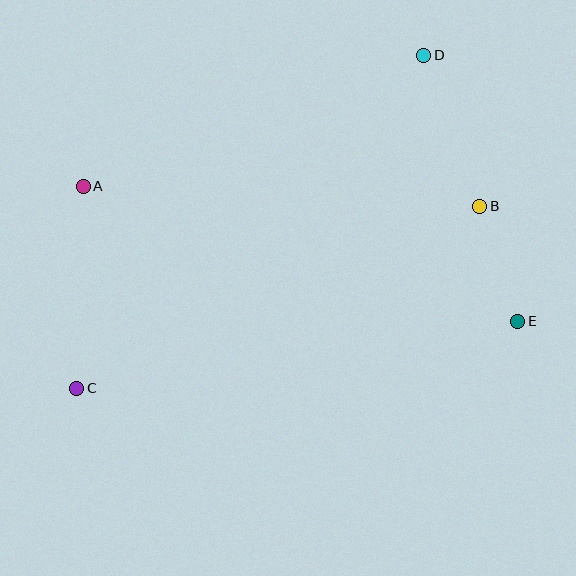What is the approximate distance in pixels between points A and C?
The distance between A and C is approximately 202 pixels.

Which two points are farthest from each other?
Points C and D are farthest from each other.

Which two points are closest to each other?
Points B and E are closest to each other.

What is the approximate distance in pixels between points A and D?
The distance between A and D is approximately 365 pixels.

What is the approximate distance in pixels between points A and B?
The distance between A and B is approximately 397 pixels.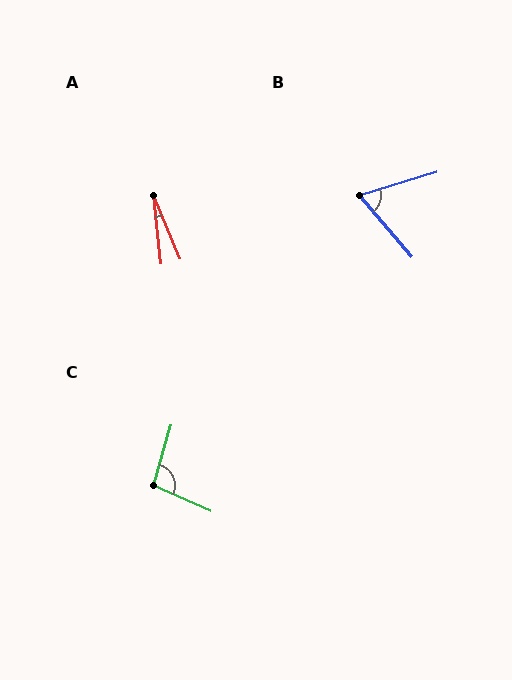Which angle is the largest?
C, at approximately 98 degrees.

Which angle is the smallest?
A, at approximately 16 degrees.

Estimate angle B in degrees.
Approximately 66 degrees.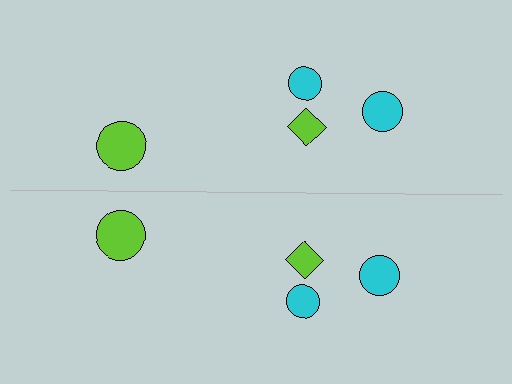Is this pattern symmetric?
Yes, this pattern has bilateral (reflection) symmetry.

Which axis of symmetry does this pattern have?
The pattern has a horizontal axis of symmetry running through the center of the image.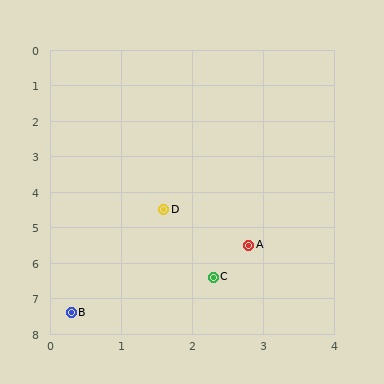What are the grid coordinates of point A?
Point A is at approximately (2.8, 5.5).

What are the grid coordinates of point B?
Point B is at approximately (0.3, 7.4).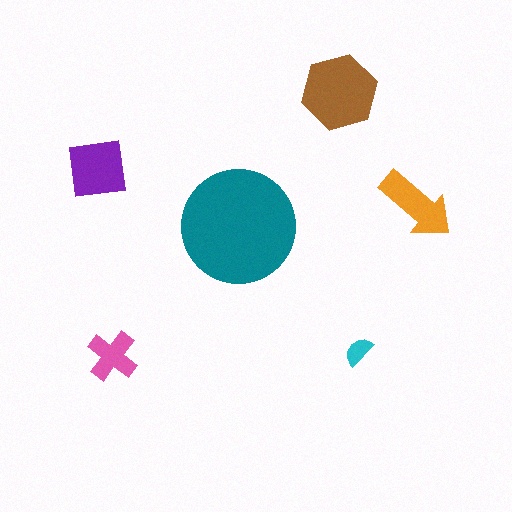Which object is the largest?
The teal circle.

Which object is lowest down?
The pink cross is bottommost.